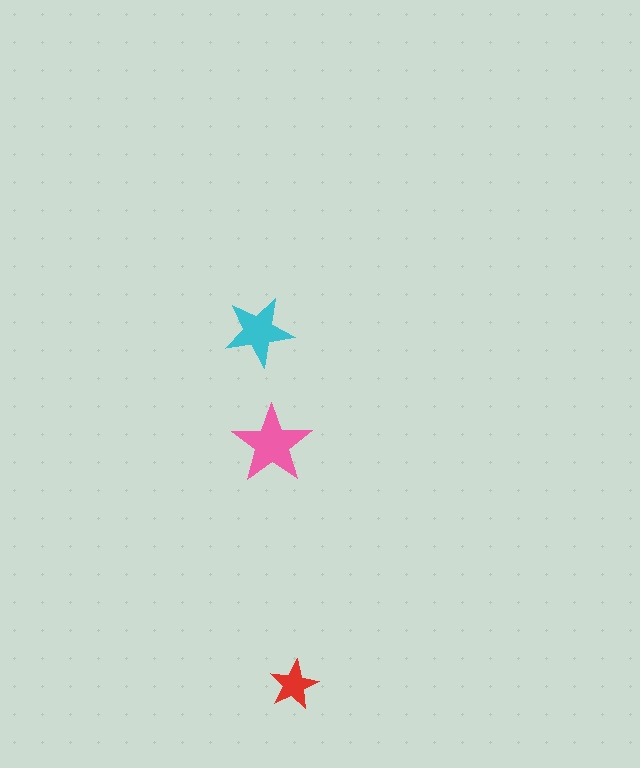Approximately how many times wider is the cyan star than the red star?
About 1.5 times wider.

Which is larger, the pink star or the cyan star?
The pink one.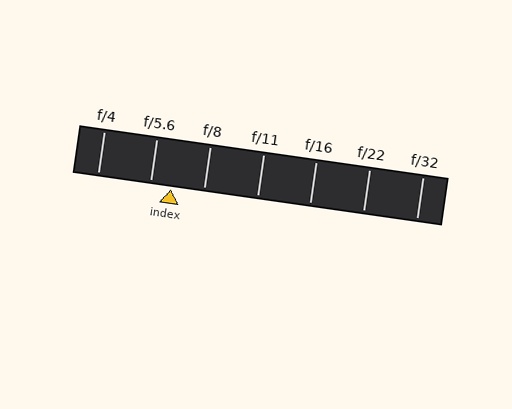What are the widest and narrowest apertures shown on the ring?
The widest aperture shown is f/4 and the narrowest is f/32.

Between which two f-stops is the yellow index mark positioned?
The index mark is between f/5.6 and f/8.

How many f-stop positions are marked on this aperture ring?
There are 7 f-stop positions marked.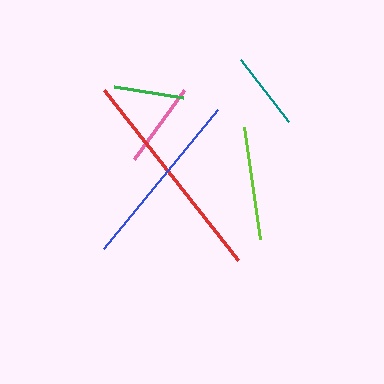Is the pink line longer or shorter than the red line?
The red line is longer than the pink line.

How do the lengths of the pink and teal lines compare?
The pink and teal lines are approximately the same length.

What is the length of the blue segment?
The blue segment is approximately 179 pixels long.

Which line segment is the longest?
The red line is the longest at approximately 217 pixels.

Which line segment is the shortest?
The green line is the shortest at approximately 70 pixels.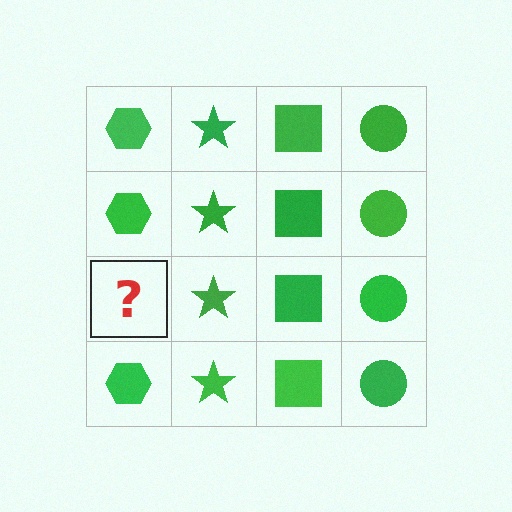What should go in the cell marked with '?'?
The missing cell should contain a green hexagon.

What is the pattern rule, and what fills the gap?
The rule is that each column has a consistent shape. The gap should be filled with a green hexagon.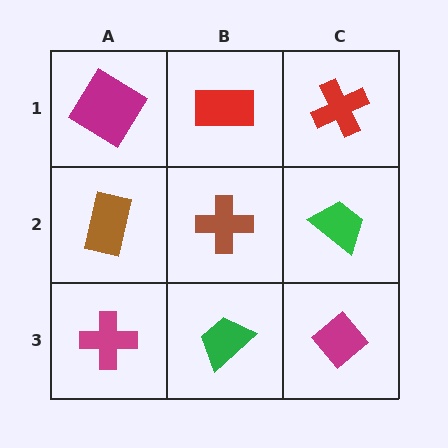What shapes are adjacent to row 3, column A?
A brown rectangle (row 2, column A), a green trapezoid (row 3, column B).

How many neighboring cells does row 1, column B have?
3.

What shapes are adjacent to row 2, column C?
A red cross (row 1, column C), a magenta diamond (row 3, column C), a brown cross (row 2, column B).